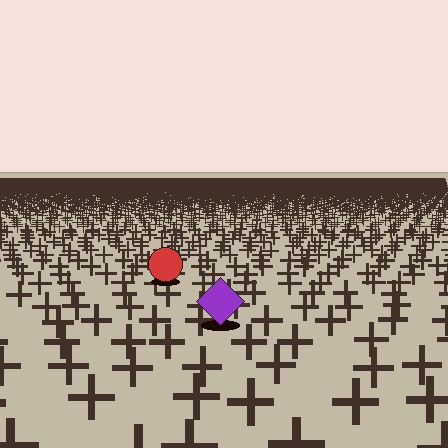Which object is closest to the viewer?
The purple diamond is closest. The texture marks near it are larger and more spread out.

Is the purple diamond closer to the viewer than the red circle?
Yes. The purple diamond is closer — you can tell from the texture gradient: the ground texture is coarser near it.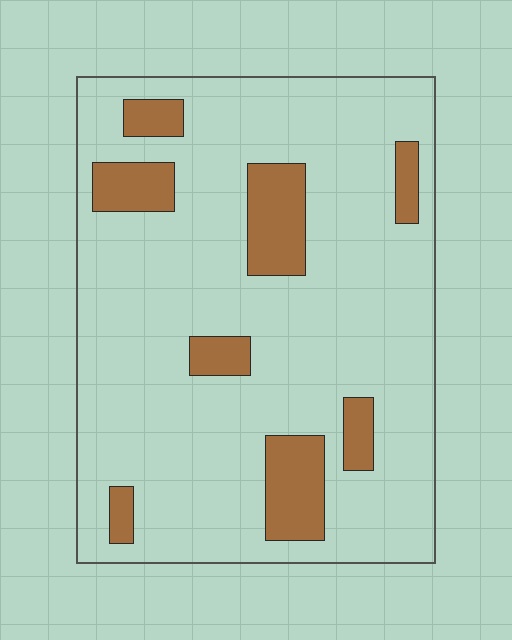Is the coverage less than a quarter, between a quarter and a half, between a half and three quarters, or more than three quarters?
Less than a quarter.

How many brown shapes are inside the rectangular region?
8.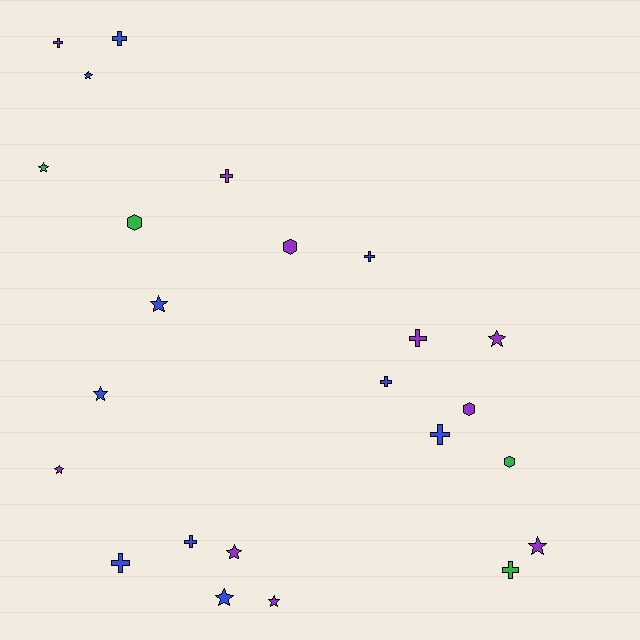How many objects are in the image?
There are 24 objects.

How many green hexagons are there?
There are 2 green hexagons.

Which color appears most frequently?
Purple, with 10 objects.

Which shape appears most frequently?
Cross, with 10 objects.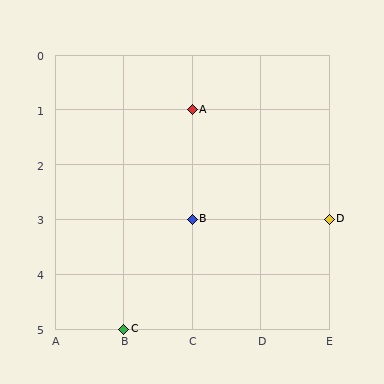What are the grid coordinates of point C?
Point C is at grid coordinates (B, 5).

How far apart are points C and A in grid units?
Points C and A are 1 column and 4 rows apart (about 4.1 grid units diagonally).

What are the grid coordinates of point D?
Point D is at grid coordinates (E, 3).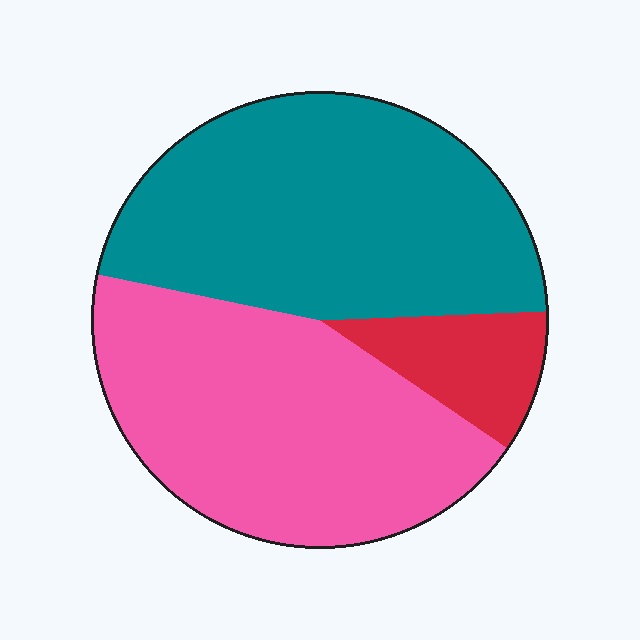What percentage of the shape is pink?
Pink covers about 45% of the shape.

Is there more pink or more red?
Pink.